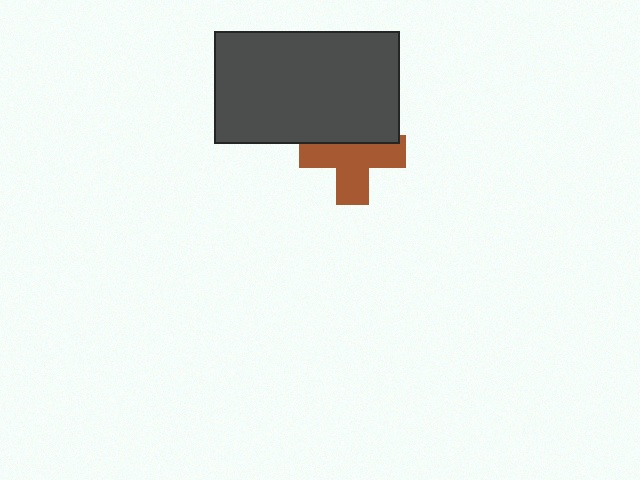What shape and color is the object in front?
The object in front is a dark gray rectangle.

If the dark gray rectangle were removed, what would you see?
You would see the complete brown cross.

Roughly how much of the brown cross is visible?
About half of it is visible (roughly 65%).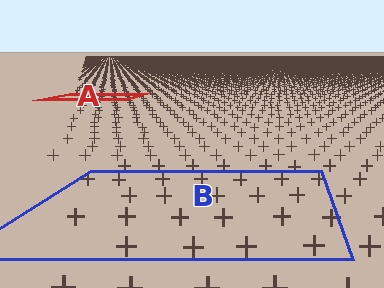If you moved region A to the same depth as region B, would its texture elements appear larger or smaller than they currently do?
They would appear larger. At a closer depth, the same texture elements are projected at a bigger on-screen size.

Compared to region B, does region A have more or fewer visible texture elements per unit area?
Region A has more texture elements per unit area — they are packed more densely because it is farther away.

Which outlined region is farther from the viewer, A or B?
Region A is farther from the viewer — the texture elements inside it appear smaller and more densely packed.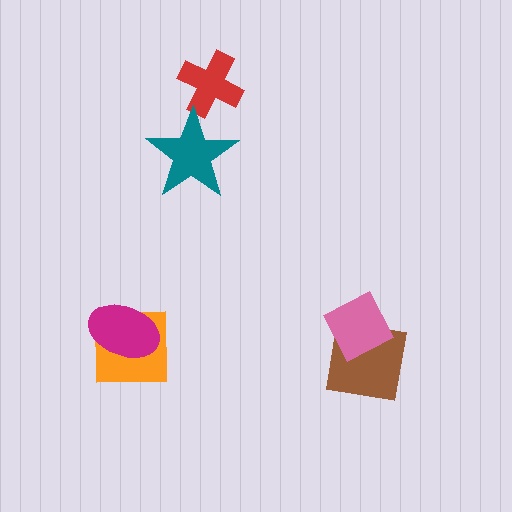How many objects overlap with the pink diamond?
1 object overlaps with the pink diamond.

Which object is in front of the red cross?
The teal star is in front of the red cross.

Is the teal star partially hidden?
No, no other shape covers it.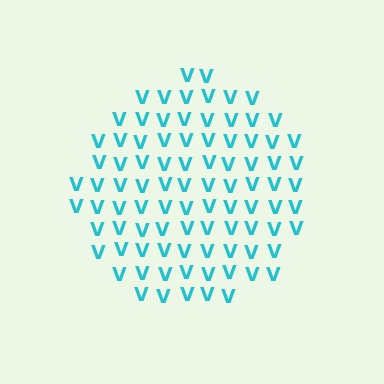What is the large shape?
The large shape is a circle.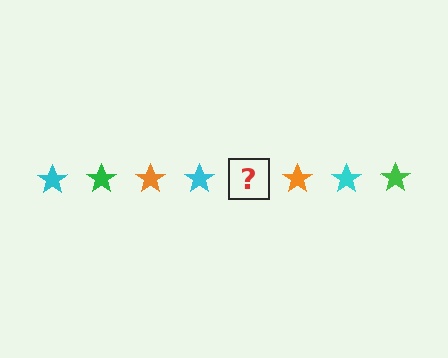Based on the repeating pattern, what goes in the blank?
The blank should be a green star.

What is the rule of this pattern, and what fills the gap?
The rule is that the pattern cycles through cyan, green, orange stars. The gap should be filled with a green star.